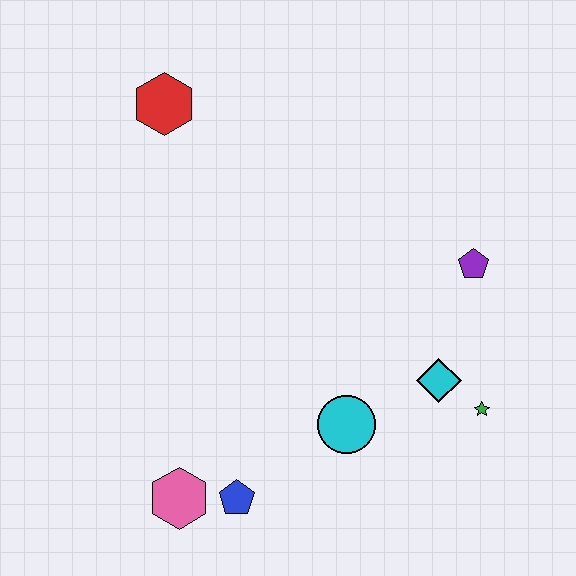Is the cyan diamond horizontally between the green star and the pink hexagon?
Yes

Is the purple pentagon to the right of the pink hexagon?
Yes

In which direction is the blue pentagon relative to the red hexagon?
The blue pentagon is below the red hexagon.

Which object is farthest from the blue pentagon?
The red hexagon is farthest from the blue pentagon.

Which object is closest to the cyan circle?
The cyan diamond is closest to the cyan circle.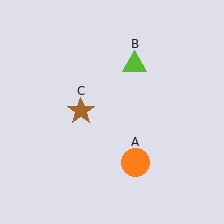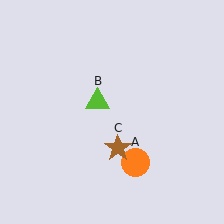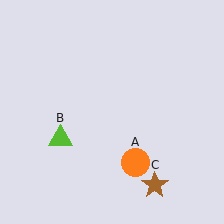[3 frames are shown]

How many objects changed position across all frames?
2 objects changed position: lime triangle (object B), brown star (object C).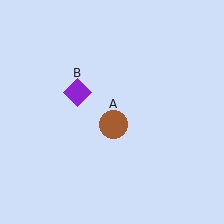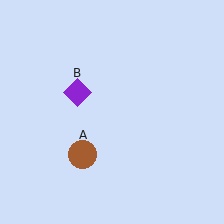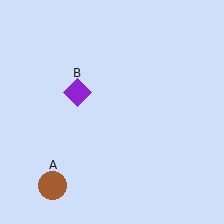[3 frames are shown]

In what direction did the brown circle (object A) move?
The brown circle (object A) moved down and to the left.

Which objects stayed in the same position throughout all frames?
Purple diamond (object B) remained stationary.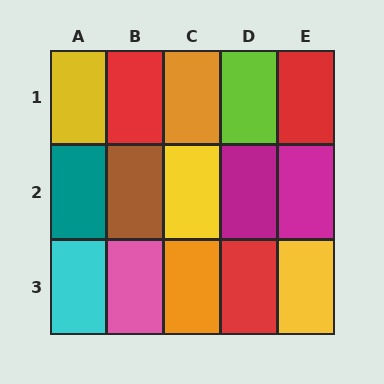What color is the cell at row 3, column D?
Red.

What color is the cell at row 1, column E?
Red.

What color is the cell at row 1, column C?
Orange.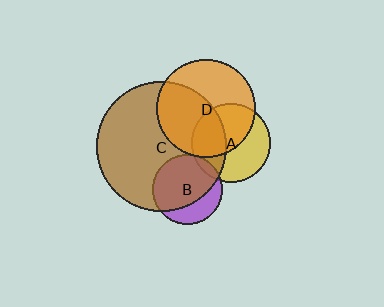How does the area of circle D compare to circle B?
Approximately 2.0 times.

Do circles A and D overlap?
Yes.